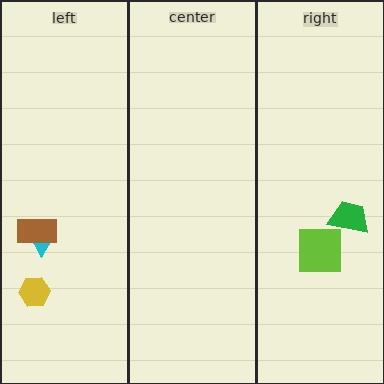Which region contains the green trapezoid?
The right region.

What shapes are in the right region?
The green trapezoid, the lime square.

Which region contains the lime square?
The right region.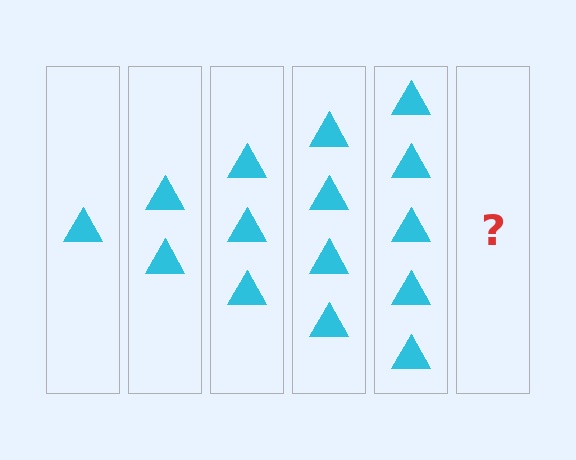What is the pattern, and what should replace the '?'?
The pattern is that each step adds one more triangle. The '?' should be 6 triangles.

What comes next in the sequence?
The next element should be 6 triangles.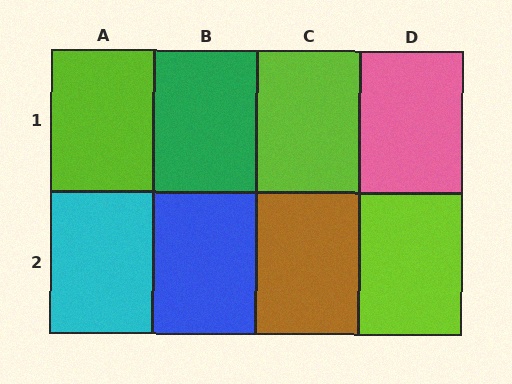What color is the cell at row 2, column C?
Brown.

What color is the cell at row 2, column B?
Blue.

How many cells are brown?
1 cell is brown.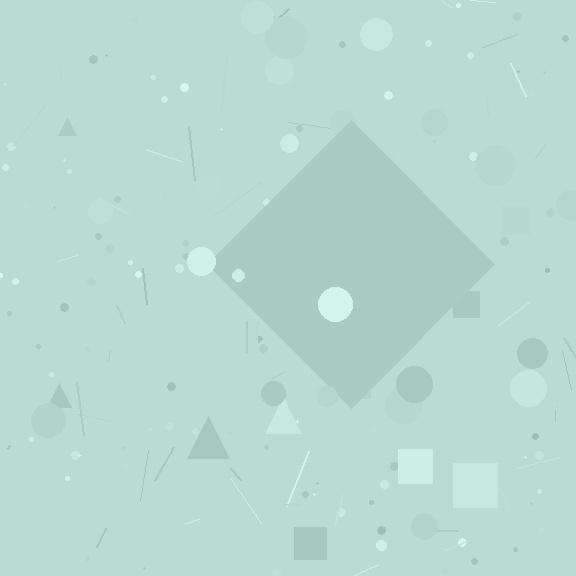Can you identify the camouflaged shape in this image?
The camouflaged shape is a diamond.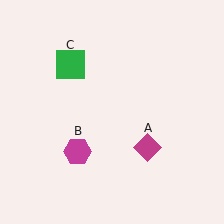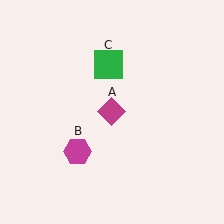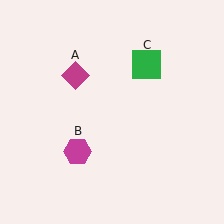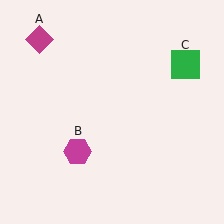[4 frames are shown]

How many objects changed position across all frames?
2 objects changed position: magenta diamond (object A), green square (object C).